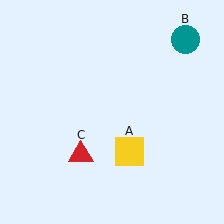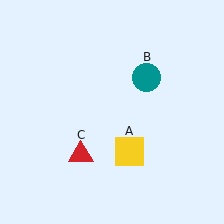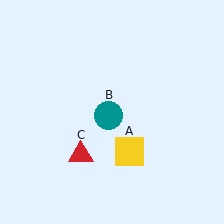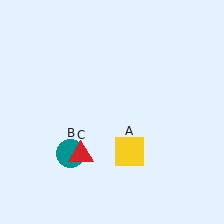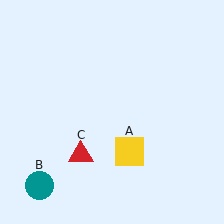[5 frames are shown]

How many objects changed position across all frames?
1 object changed position: teal circle (object B).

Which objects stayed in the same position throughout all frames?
Yellow square (object A) and red triangle (object C) remained stationary.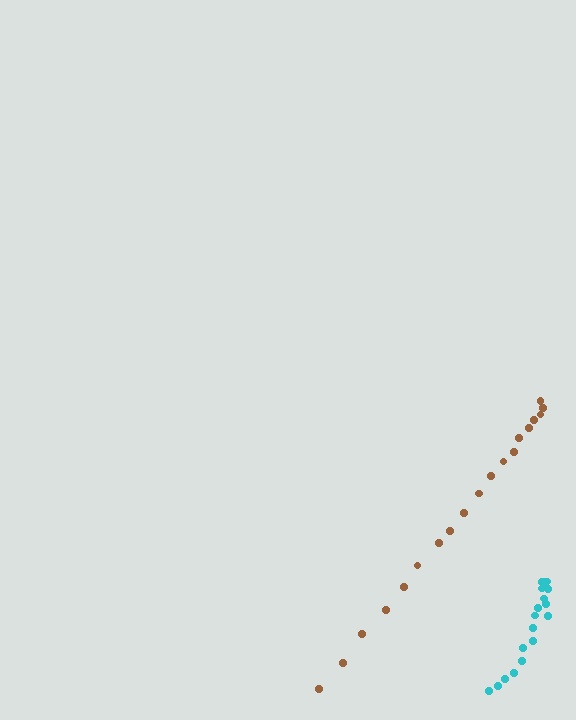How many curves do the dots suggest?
There are 2 distinct paths.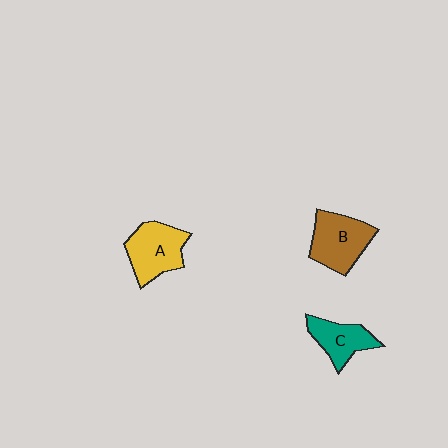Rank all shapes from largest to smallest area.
From largest to smallest: B (brown), A (yellow), C (teal).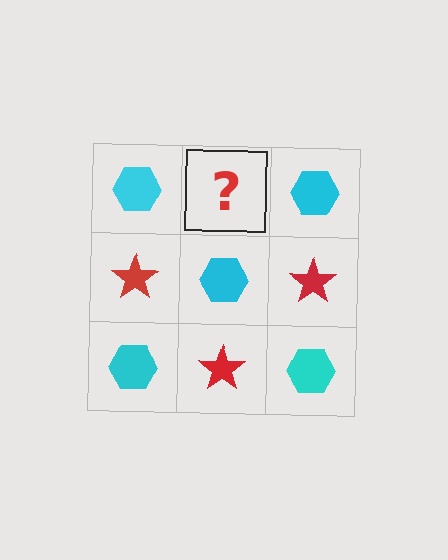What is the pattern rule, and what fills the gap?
The rule is that it alternates cyan hexagon and red star in a checkerboard pattern. The gap should be filled with a red star.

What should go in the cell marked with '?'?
The missing cell should contain a red star.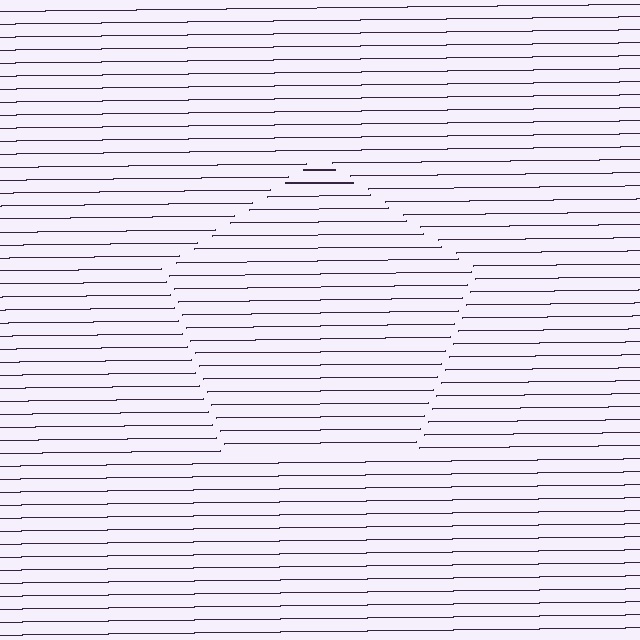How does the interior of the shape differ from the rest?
The interior of the shape contains the same grating, shifted by half a period — the contour is defined by the phase discontinuity where line-ends from the inner and outer gratings abut.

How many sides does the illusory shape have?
5 sides — the line-ends trace a pentagon.